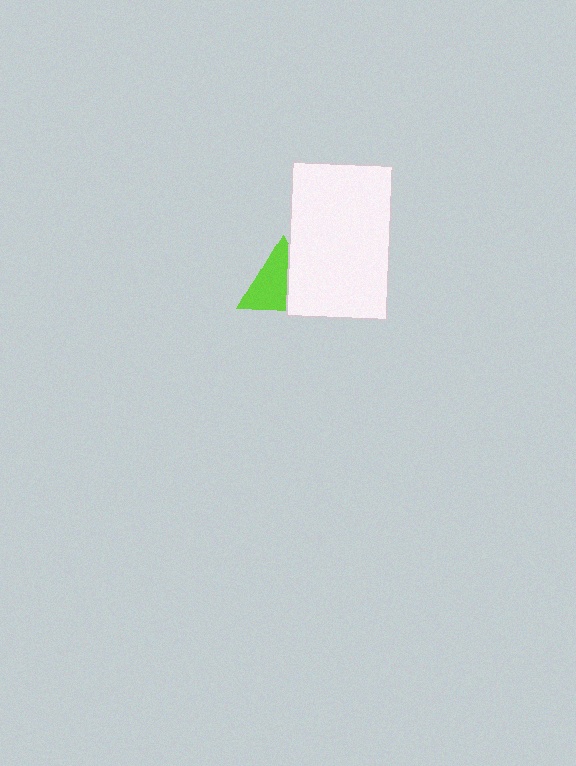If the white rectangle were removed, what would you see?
You would see the complete lime triangle.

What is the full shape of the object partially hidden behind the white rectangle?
The partially hidden object is a lime triangle.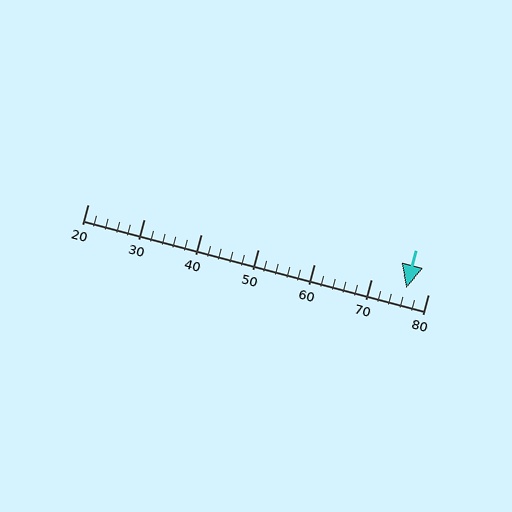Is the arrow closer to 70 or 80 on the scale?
The arrow is closer to 80.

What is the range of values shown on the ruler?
The ruler shows values from 20 to 80.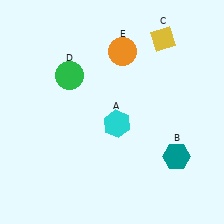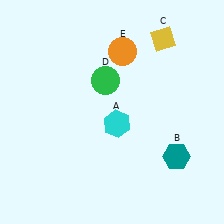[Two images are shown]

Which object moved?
The green circle (D) moved right.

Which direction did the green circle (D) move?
The green circle (D) moved right.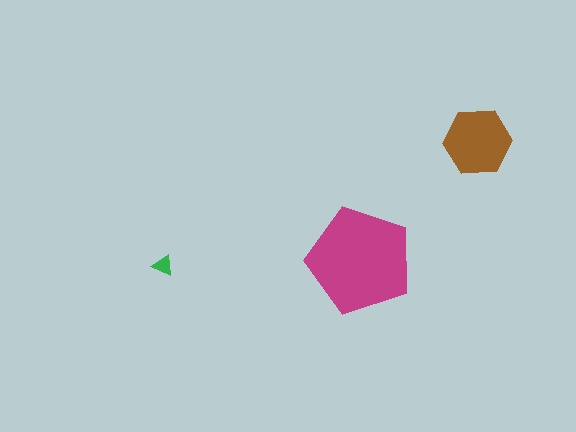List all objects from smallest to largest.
The green triangle, the brown hexagon, the magenta pentagon.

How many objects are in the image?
There are 3 objects in the image.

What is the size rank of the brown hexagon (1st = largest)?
2nd.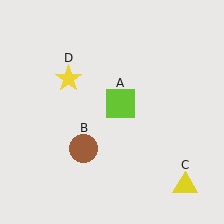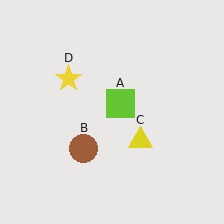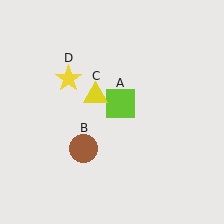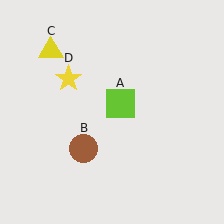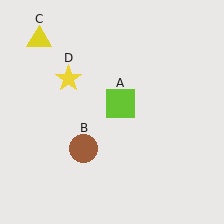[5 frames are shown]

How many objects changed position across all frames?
1 object changed position: yellow triangle (object C).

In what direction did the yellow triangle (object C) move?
The yellow triangle (object C) moved up and to the left.